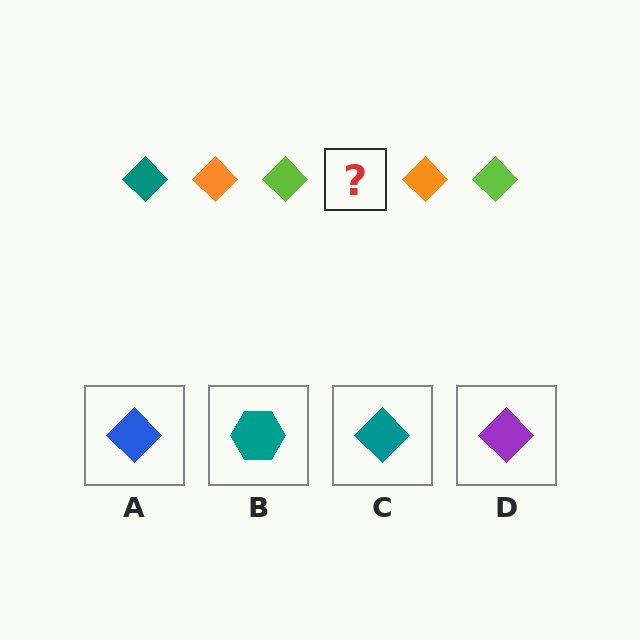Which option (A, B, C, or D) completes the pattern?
C.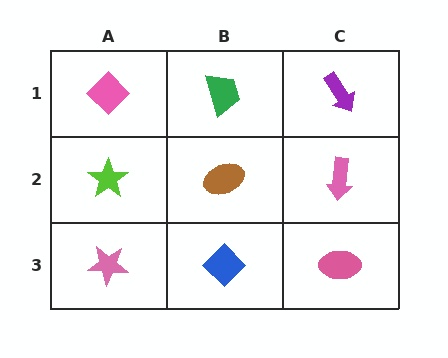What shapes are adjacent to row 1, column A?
A lime star (row 2, column A), a green trapezoid (row 1, column B).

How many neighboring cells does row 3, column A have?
2.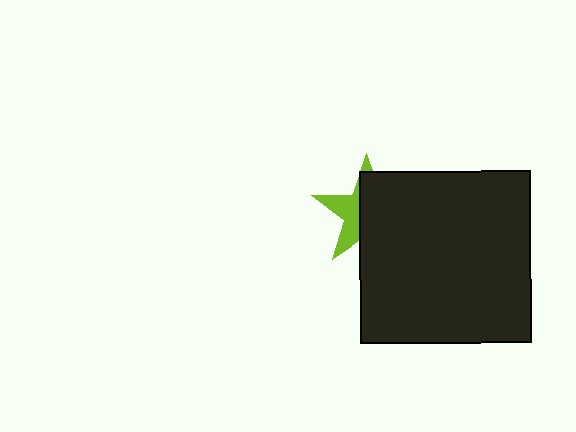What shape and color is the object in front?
The object in front is a black square.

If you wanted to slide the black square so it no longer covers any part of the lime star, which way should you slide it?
Slide it right — that is the most direct way to separate the two shapes.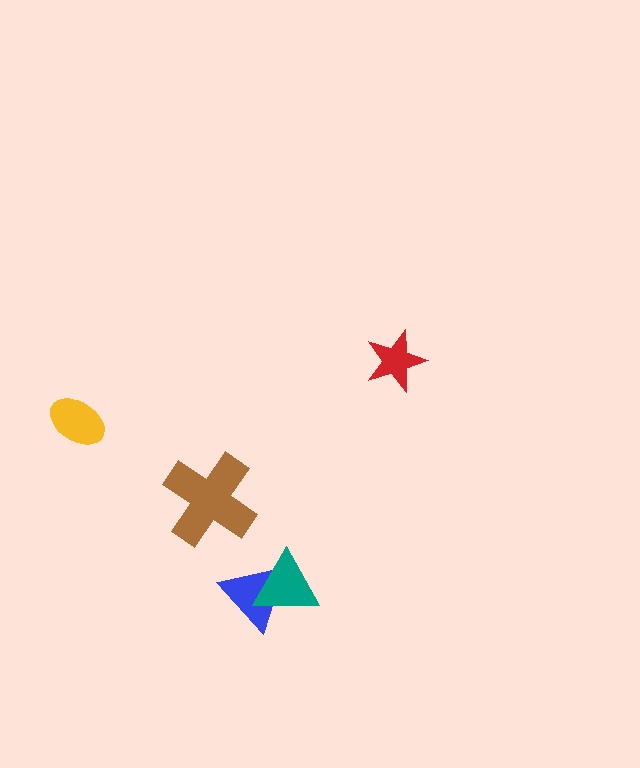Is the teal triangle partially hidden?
No, no other shape covers it.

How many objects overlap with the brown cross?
0 objects overlap with the brown cross.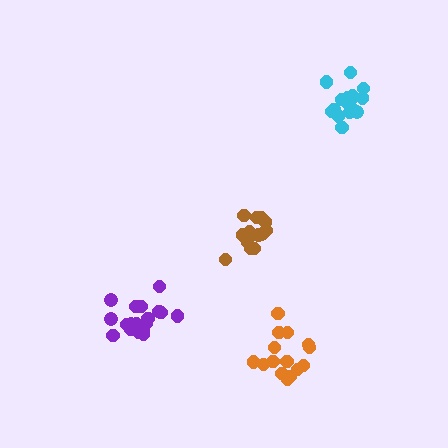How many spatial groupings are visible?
There are 4 spatial groupings.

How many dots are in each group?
Group 1: 18 dots, Group 2: 20 dots, Group 3: 14 dots, Group 4: 16 dots (68 total).